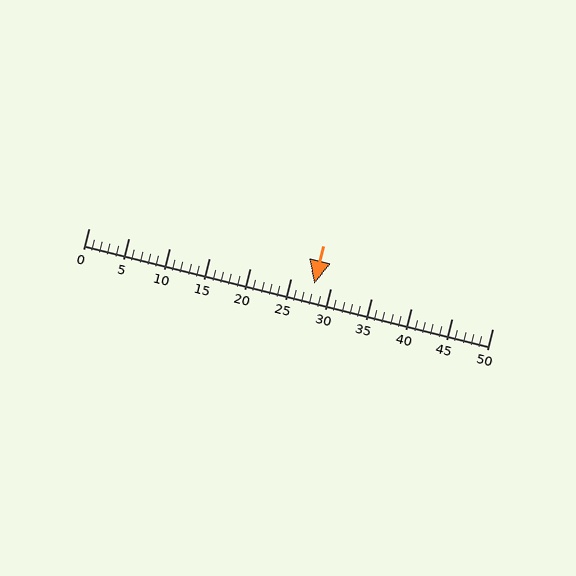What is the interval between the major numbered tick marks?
The major tick marks are spaced 5 units apart.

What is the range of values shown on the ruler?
The ruler shows values from 0 to 50.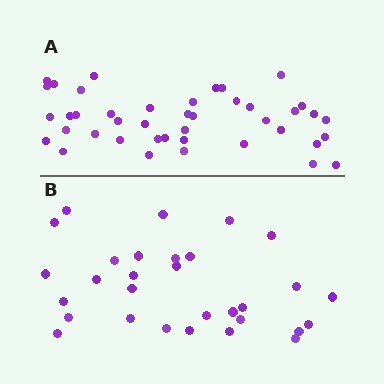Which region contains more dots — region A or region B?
Region A (the top region) has more dots.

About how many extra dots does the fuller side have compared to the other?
Region A has roughly 12 or so more dots than region B.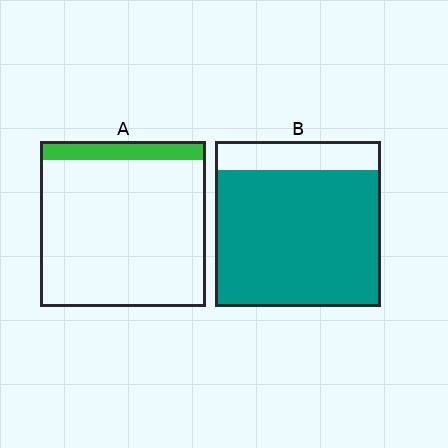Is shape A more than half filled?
No.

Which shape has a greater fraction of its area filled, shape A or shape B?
Shape B.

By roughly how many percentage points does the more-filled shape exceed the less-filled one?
By roughly 70 percentage points (B over A).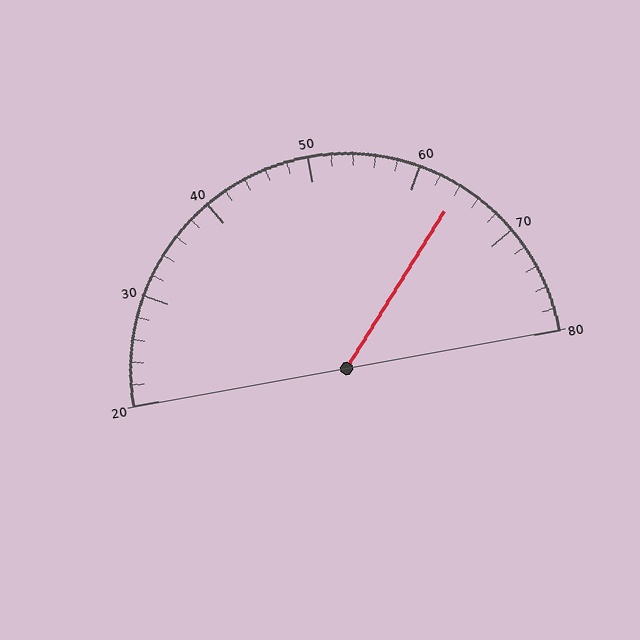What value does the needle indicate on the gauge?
The needle indicates approximately 64.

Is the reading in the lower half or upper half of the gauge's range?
The reading is in the upper half of the range (20 to 80).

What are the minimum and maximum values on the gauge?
The gauge ranges from 20 to 80.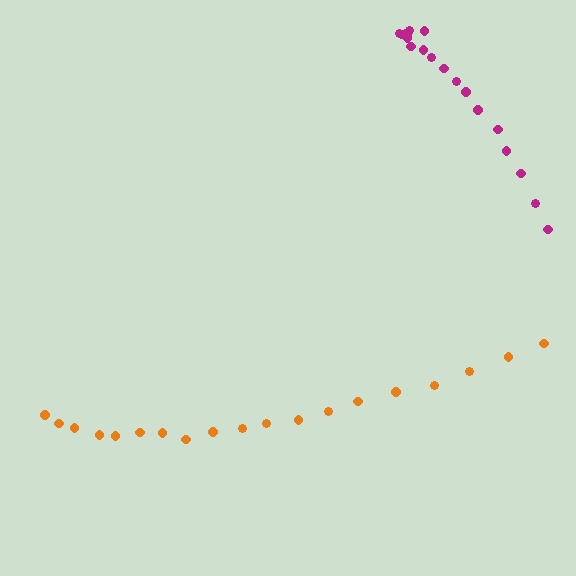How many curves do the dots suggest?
There are 2 distinct paths.